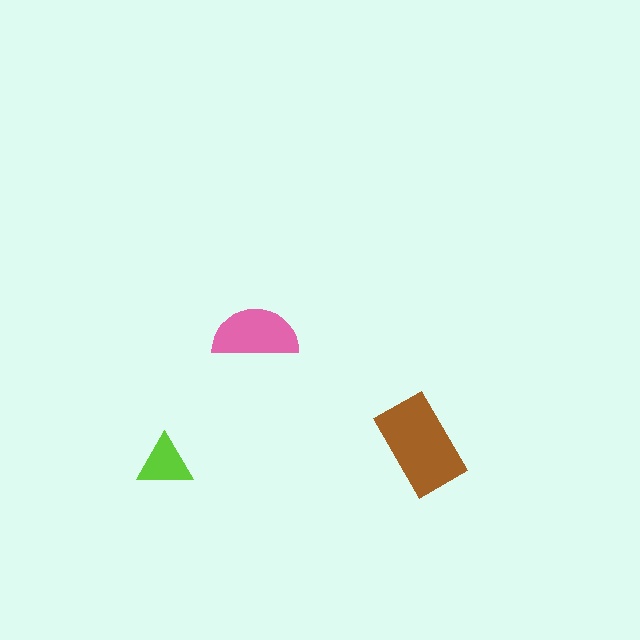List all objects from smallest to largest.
The lime triangle, the pink semicircle, the brown rectangle.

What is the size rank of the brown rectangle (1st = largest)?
1st.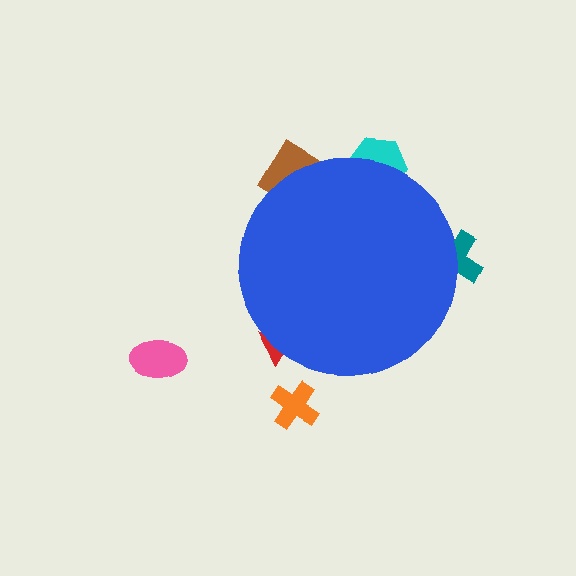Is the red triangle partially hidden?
Yes, the red triangle is partially hidden behind the blue circle.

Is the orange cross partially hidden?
No, the orange cross is fully visible.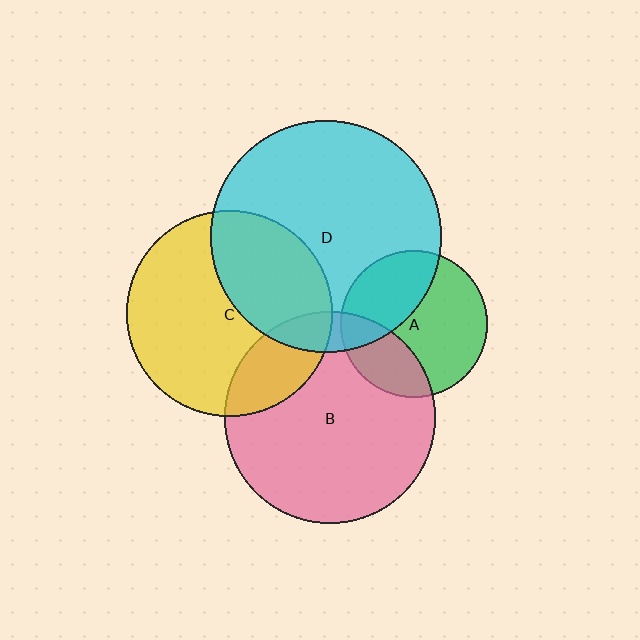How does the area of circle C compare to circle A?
Approximately 2.0 times.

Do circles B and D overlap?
Yes.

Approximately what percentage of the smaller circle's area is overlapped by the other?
Approximately 10%.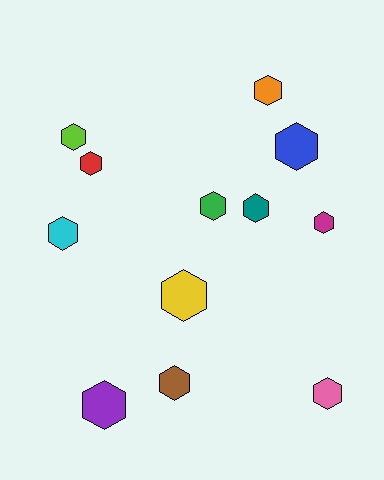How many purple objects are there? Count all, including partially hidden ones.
There is 1 purple object.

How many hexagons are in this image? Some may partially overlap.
There are 12 hexagons.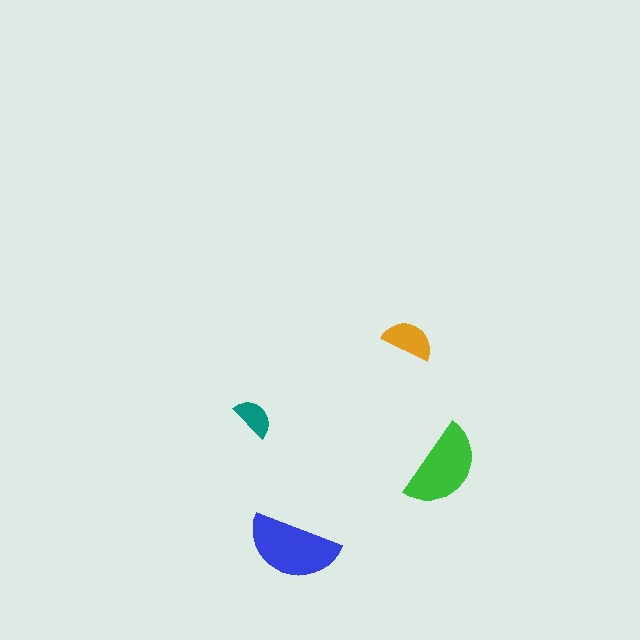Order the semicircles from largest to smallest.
the blue one, the green one, the orange one, the teal one.